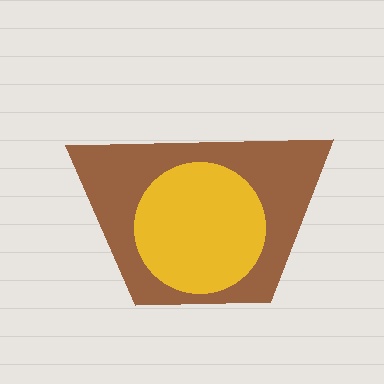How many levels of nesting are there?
2.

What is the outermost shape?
The brown trapezoid.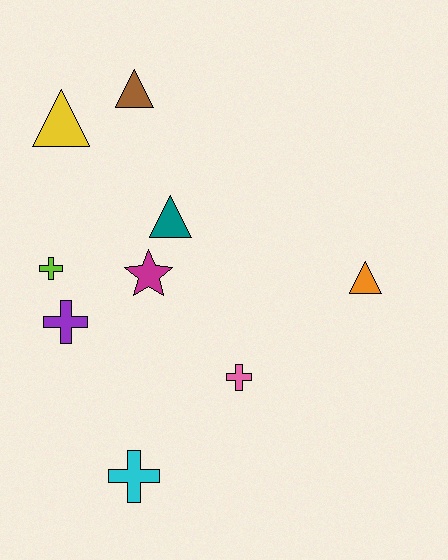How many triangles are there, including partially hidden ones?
There are 4 triangles.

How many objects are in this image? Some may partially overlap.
There are 9 objects.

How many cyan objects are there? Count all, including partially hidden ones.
There is 1 cyan object.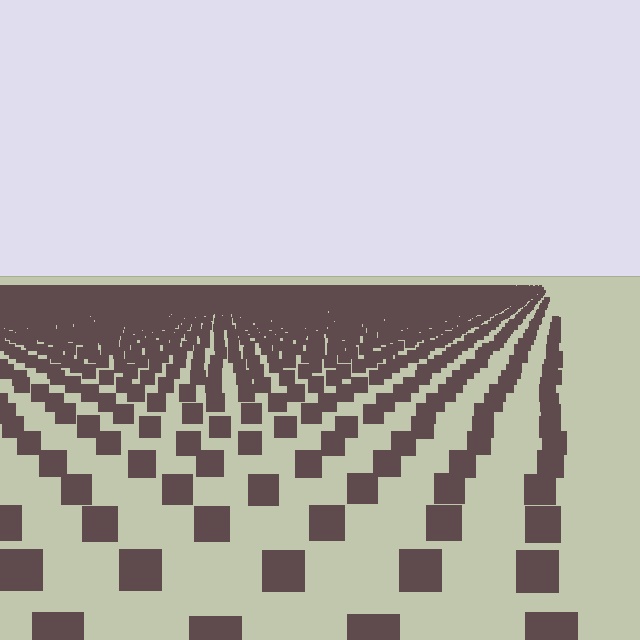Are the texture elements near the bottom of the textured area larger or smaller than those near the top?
Larger. Near the bottom, elements are closer to the viewer and appear at a bigger on-screen size.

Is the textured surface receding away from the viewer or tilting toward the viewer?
The surface is receding away from the viewer. Texture elements get smaller and denser toward the top.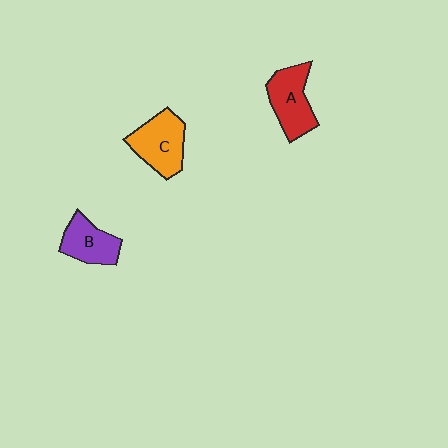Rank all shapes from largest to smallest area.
From largest to smallest: C (orange), A (red), B (purple).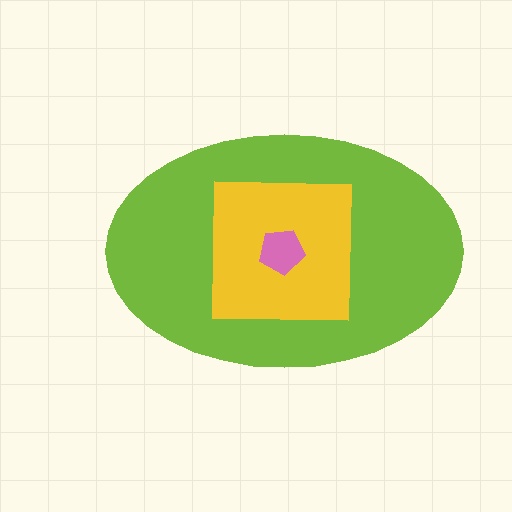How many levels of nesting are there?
3.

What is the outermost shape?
The lime ellipse.